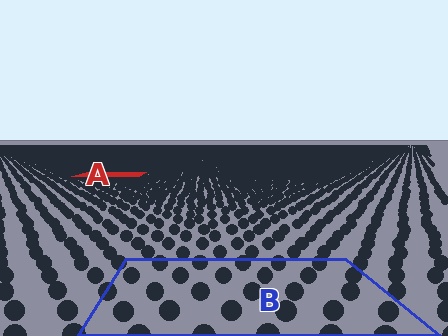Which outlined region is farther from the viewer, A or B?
Region A is farther from the viewer — the texture elements inside it appear smaller and more densely packed.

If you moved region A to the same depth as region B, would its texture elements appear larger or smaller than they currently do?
They would appear larger. At a closer depth, the same texture elements are projected at a bigger on-screen size.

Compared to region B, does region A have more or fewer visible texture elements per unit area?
Region A has more texture elements per unit area — they are packed more densely because it is farther away.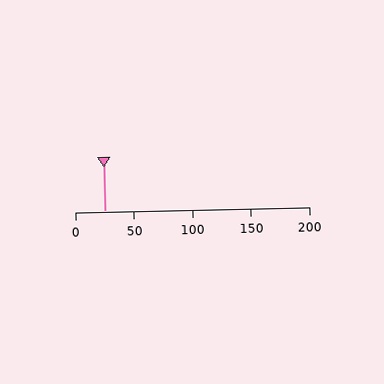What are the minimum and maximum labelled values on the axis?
The axis runs from 0 to 200.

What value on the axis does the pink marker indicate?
The marker indicates approximately 25.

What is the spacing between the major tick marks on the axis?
The major ticks are spaced 50 apart.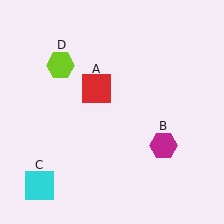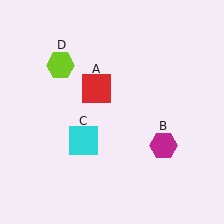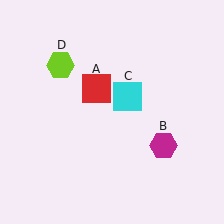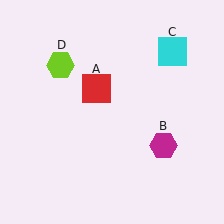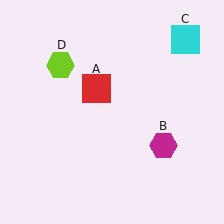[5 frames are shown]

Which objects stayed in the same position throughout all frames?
Red square (object A) and magenta hexagon (object B) and lime hexagon (object D) remained stationary.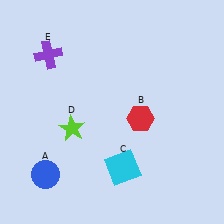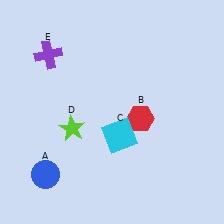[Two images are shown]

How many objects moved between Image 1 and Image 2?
1 object moved between the two images.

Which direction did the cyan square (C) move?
The cyan square (C) moved up.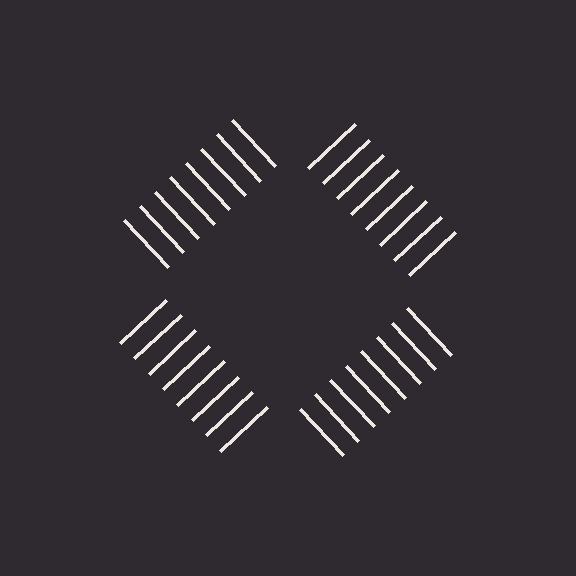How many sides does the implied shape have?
4 sides — the line-ends trace a square.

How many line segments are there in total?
32 — 8 along each of the 4 edges.